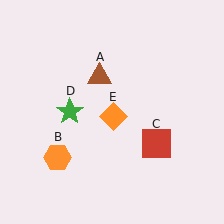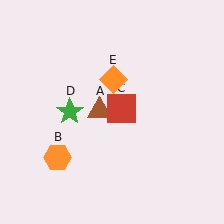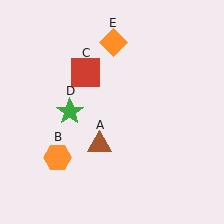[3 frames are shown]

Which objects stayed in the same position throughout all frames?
Orange hexagon (object B) and green star (object D) remained stationary.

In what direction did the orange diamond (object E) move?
The orange diamond (object E) moved up.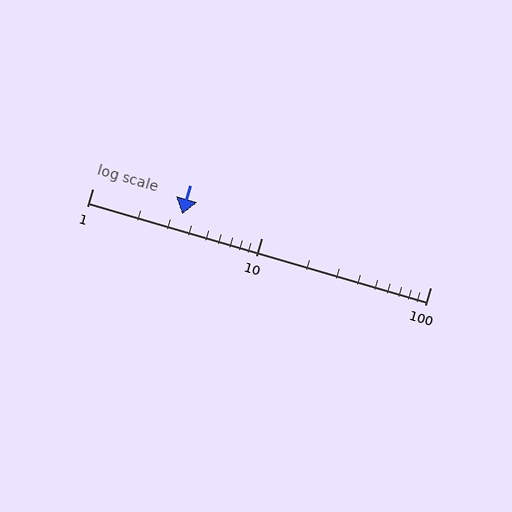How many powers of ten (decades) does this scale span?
The scale spans 2 decades, from 1 to 100.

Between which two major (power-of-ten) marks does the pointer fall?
The pointer is between 1 and 10.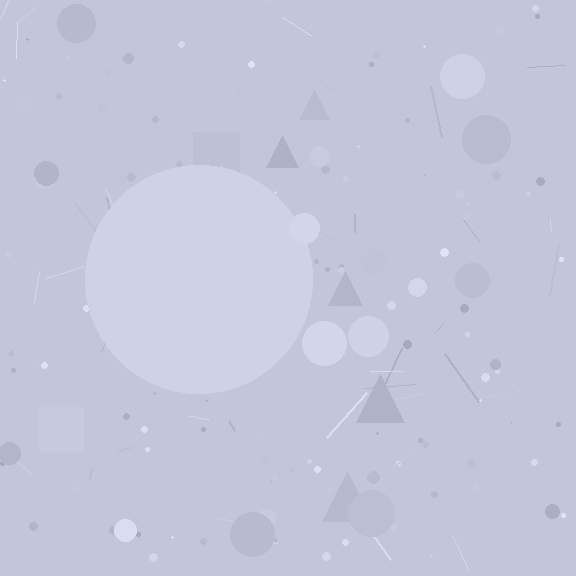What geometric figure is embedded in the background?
A circle is embedded in the background.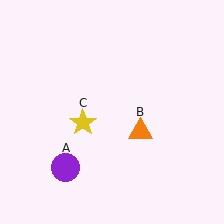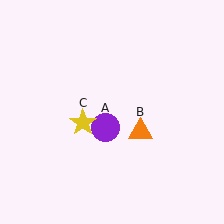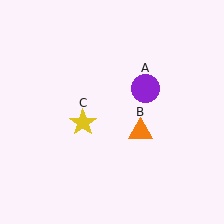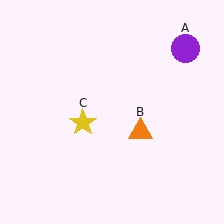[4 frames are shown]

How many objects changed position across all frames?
1 object changed position: purple circle (object A).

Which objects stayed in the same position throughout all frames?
Orange triangle (object B) and yellow star (object C) remained stationary.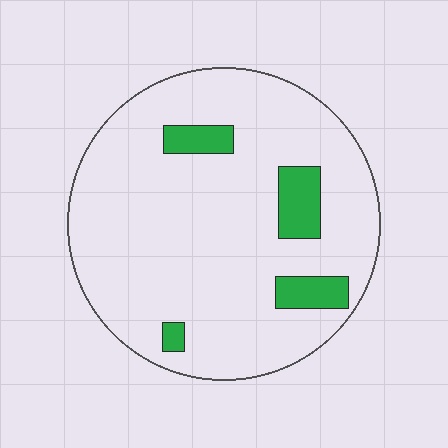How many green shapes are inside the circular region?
4.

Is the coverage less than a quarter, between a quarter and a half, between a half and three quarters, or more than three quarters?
Less than a quarter.